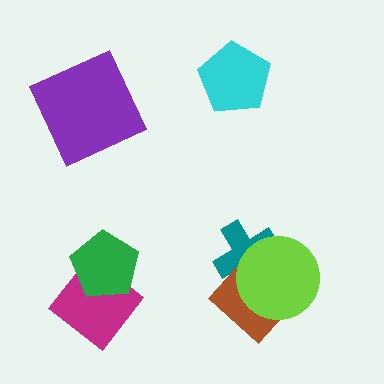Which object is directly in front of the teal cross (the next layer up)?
The brown diamond is directly in front of the teal cross.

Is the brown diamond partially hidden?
Yes, it is partially covered by another shape.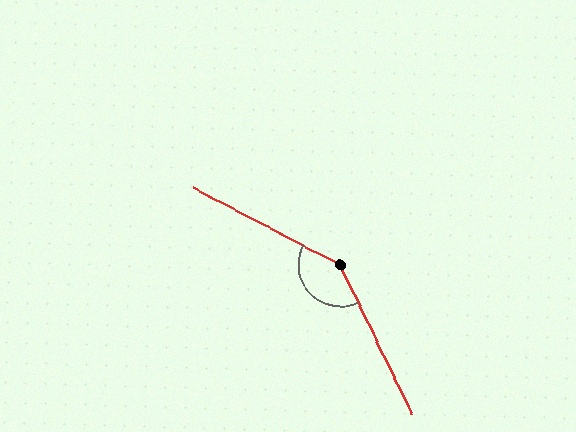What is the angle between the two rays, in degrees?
Approximately 144 degrees.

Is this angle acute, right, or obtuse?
It is obtuse.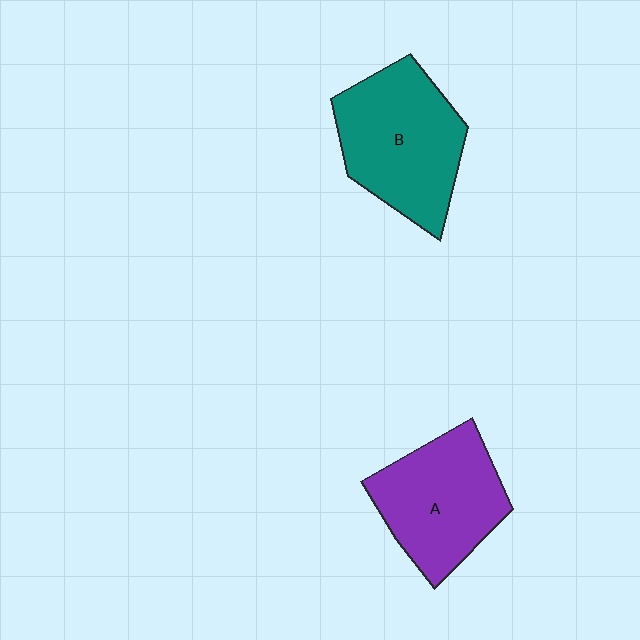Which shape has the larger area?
Shape B (teal).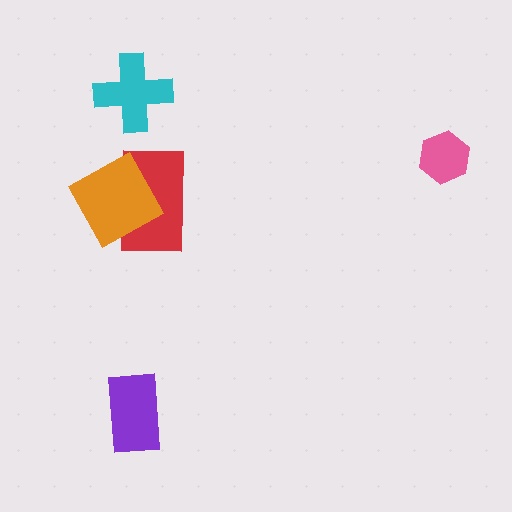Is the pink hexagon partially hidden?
No, no other shape covers it.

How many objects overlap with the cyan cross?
0 objects overlap with the cyan cross.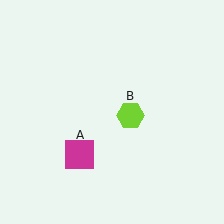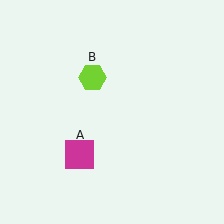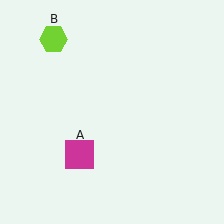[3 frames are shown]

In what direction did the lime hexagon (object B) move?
The lime hexagon (object B) moved up and to the left.